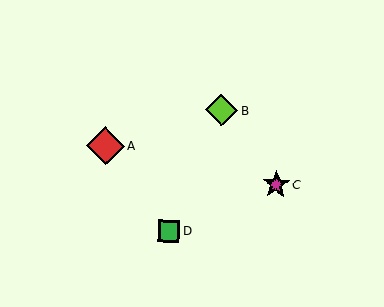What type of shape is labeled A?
Shape A is a red diamond.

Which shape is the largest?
The red diamond (labeled A) is the largest.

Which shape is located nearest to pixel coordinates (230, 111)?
The lime diamond (labeled B) at (221, 110) is nearest to that location.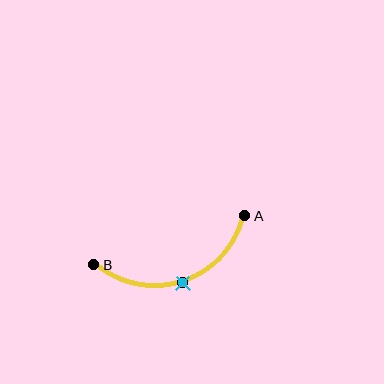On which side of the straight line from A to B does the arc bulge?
The arc bulges below the straight line connecting A and B.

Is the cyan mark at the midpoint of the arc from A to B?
Yes. The cyan mark lies on the arc at equal arc-length from both A and B — it is the arc midpoint.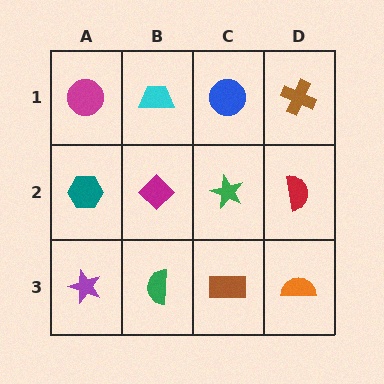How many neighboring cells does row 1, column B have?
3.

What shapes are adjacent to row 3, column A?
A teal hexagon (row 2, column A), a green semicircle (row 3, column B).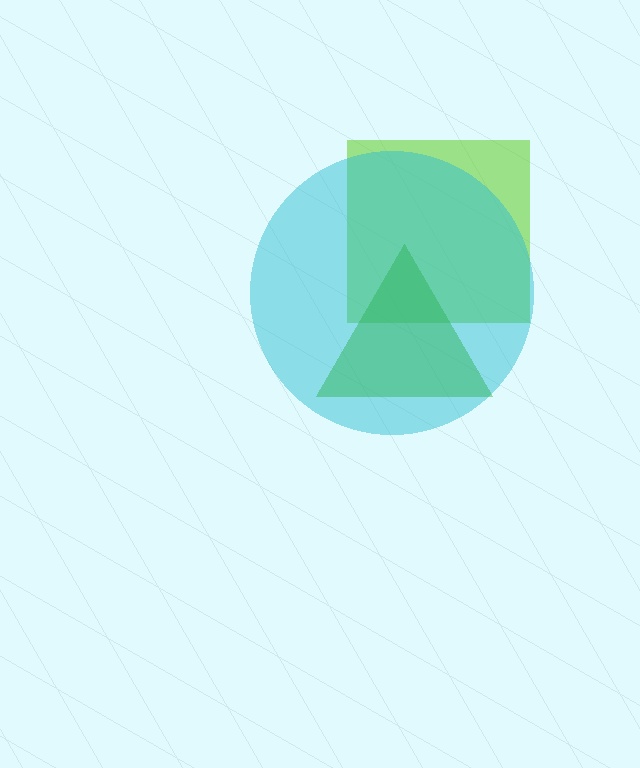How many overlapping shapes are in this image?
There are 3 overlapping shapes in the image.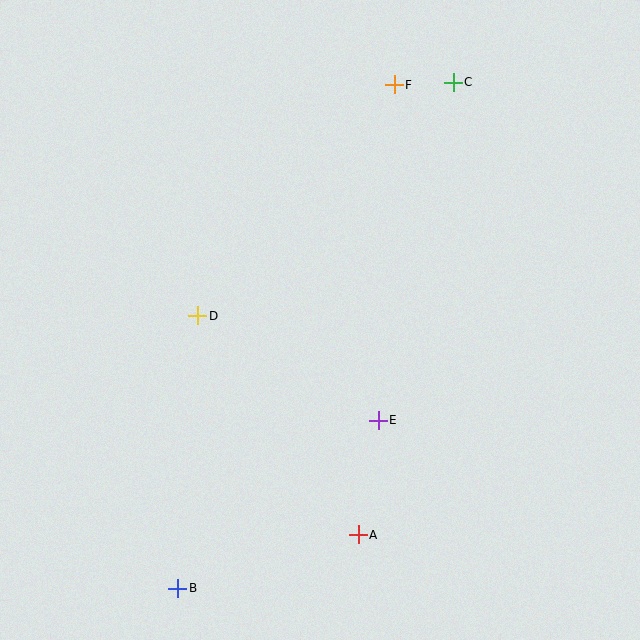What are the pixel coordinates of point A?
Point A is at (358, 535).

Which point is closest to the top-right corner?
Point C is closest to the top-right corner.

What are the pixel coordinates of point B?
Point B is at (178, 588).